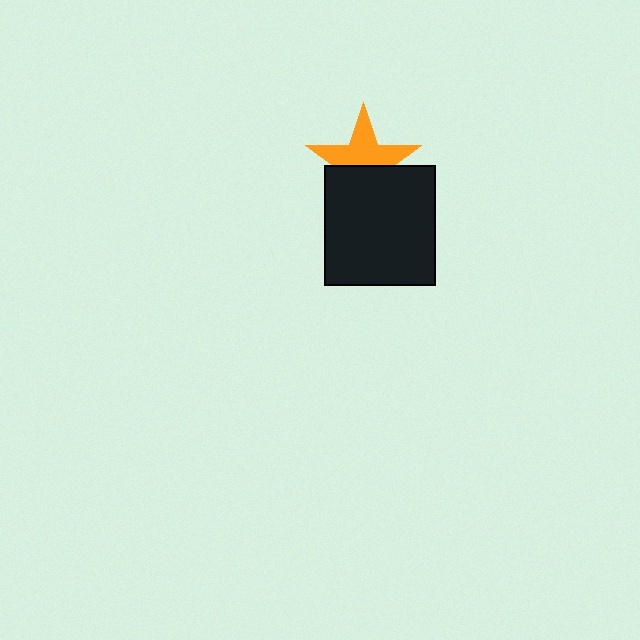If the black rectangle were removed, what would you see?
You would see the complete orange star.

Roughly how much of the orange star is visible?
About half of it is visible (roughly 56%).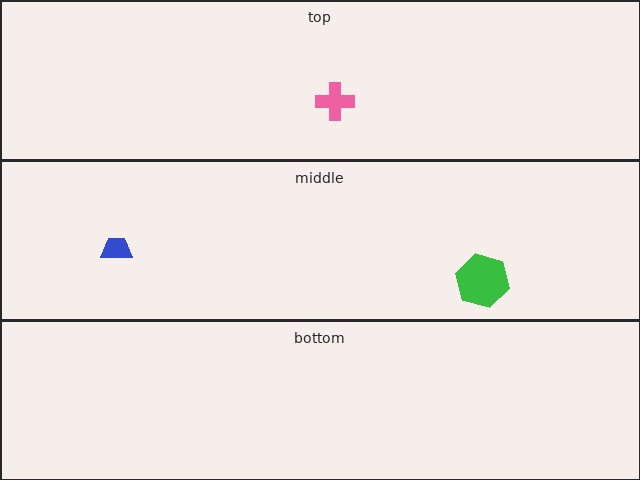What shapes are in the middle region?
The blue trapezoid, the green hexagon.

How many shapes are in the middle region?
2.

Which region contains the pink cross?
The top region.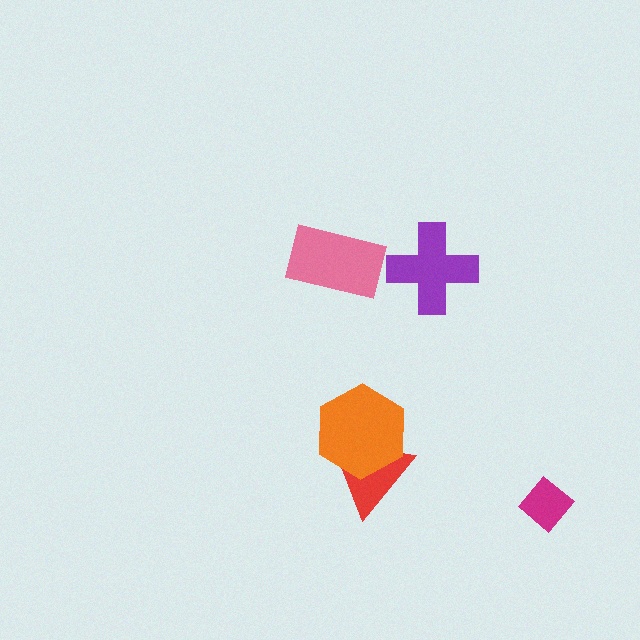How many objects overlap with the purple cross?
0 objects overlap with the purple cross.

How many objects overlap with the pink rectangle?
0 objects overlap with the pink rectangle.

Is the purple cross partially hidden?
No, no other shape covers it.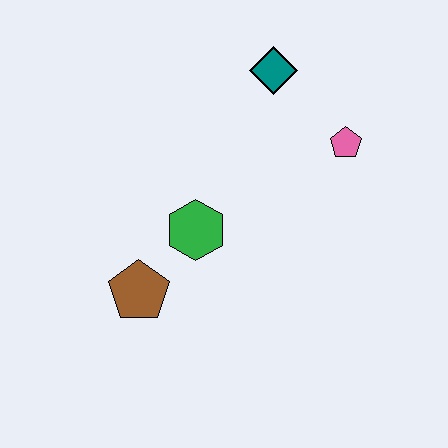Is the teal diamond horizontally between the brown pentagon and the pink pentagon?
Yes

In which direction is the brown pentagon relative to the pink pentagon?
The brown pentagon is to the left of the pink pentagon.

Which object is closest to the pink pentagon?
The teal diamond is closest to the pink pentagon.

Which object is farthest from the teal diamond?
The brown pentagon is farthest from the teal diamond.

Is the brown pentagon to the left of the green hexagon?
Yes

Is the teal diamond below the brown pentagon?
No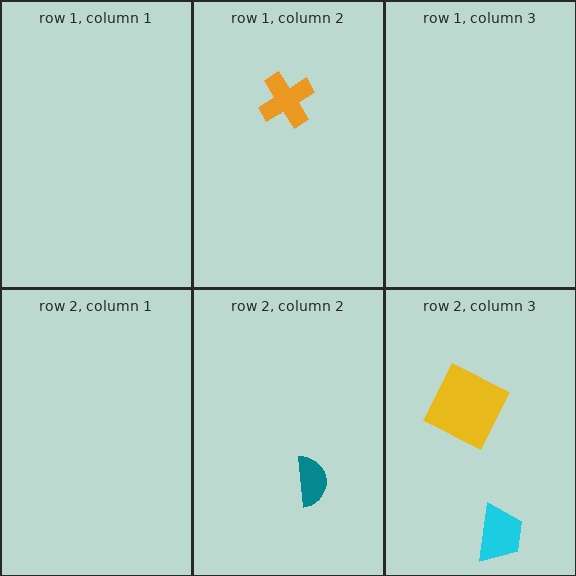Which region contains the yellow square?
The row 2, column 3 region.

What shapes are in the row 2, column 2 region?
The teal semicircle.